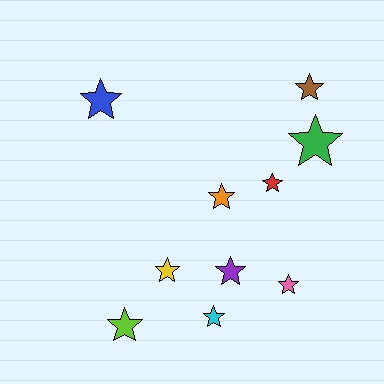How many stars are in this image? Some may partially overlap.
There are 10 stars.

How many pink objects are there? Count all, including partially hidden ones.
There is 1 pink object.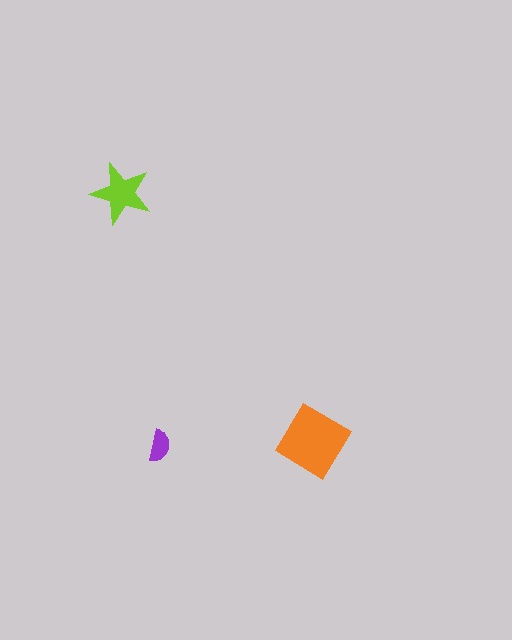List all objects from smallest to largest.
The purple semicircle, the lime star, the orange diamond.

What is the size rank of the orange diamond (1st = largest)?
1st.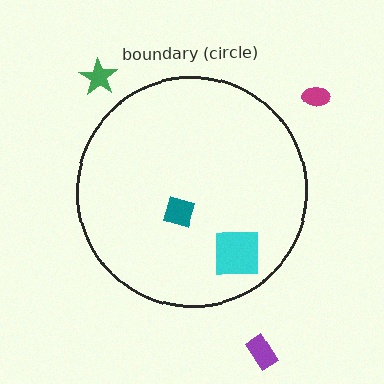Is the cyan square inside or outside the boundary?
Inside.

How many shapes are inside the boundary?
2 inside, 3 outside.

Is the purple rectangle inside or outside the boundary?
Outside.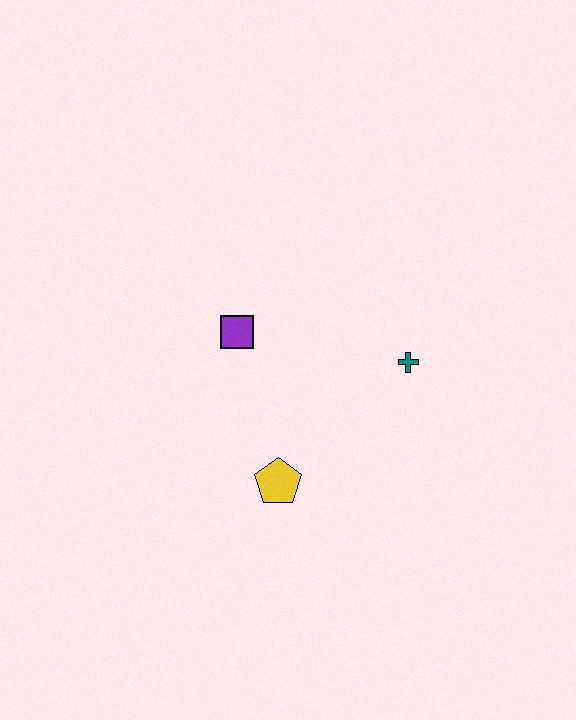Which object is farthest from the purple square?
The teal cross is farthest from the purple square.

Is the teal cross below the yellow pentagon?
No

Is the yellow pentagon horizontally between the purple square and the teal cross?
Yes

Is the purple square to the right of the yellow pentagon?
No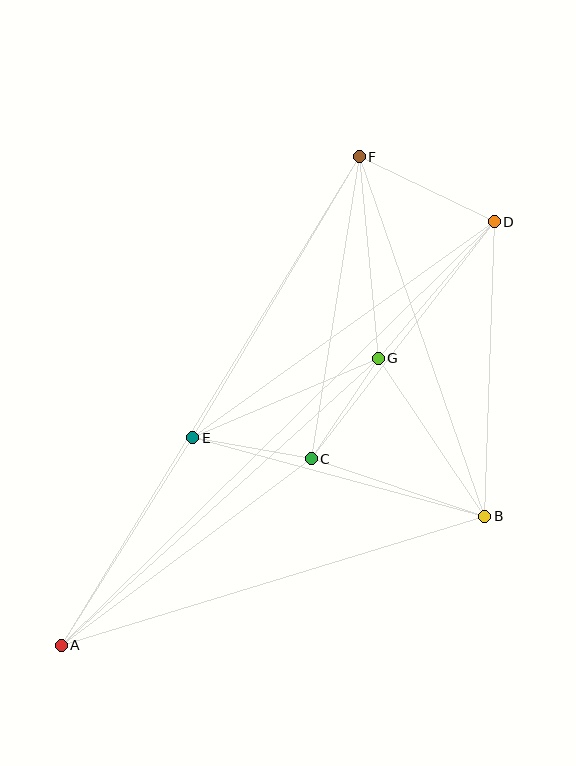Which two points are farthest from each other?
Points A and D are farthest from each other.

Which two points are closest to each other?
Points C and E are closest to each other.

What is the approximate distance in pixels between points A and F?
The distance between A and F is approximately 572 pixels.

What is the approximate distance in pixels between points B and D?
The distance between B and D is approximately 295 pixels.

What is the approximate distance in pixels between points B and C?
The distance between B and C is approximately 183 pixels.